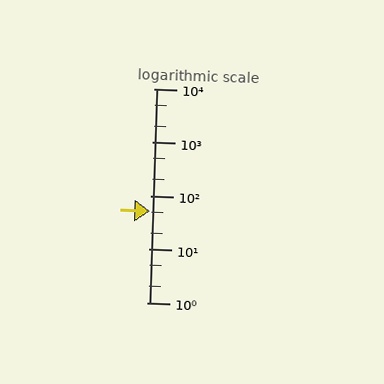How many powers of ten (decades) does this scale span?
The scale spans 4 decades, from 1 to 10000.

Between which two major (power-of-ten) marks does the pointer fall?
The pointer is between 10 and 100.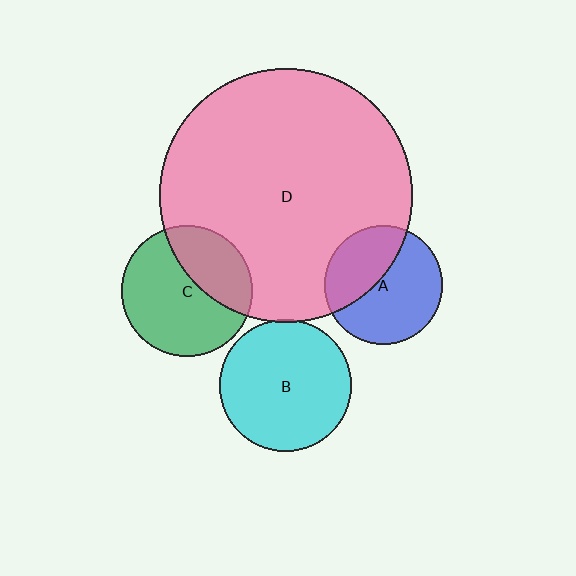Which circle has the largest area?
Circle D (pink).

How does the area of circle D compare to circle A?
Approximately 4.6 times.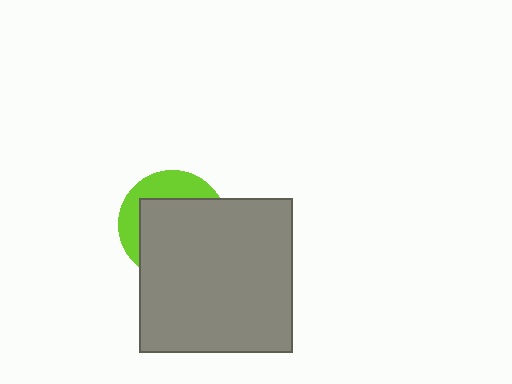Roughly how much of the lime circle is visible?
A small part of it is visible (roughly 32%).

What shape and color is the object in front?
The object in front is a gray square.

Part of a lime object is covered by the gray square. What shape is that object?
It is a circle.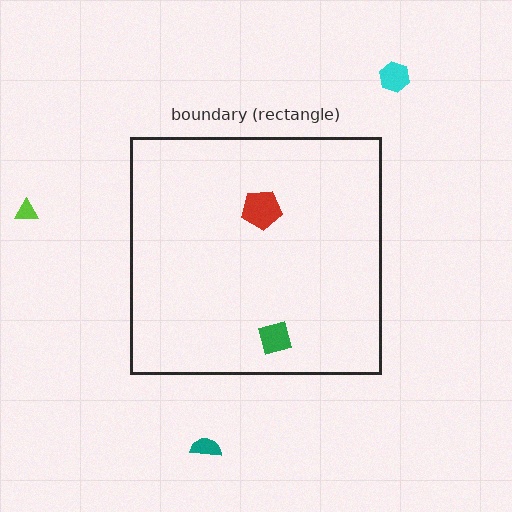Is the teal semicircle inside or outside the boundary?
Outside.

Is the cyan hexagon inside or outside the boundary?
Outside.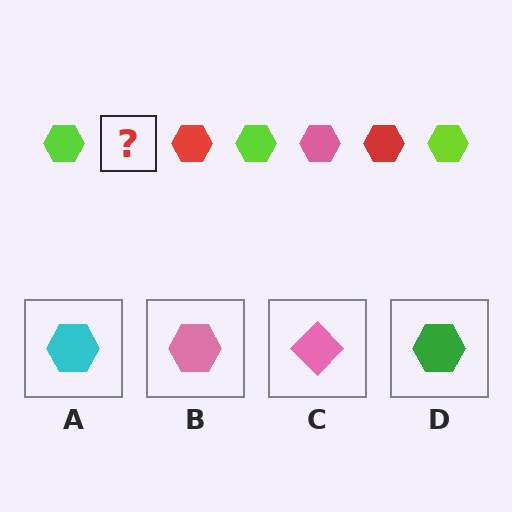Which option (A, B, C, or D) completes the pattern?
B.